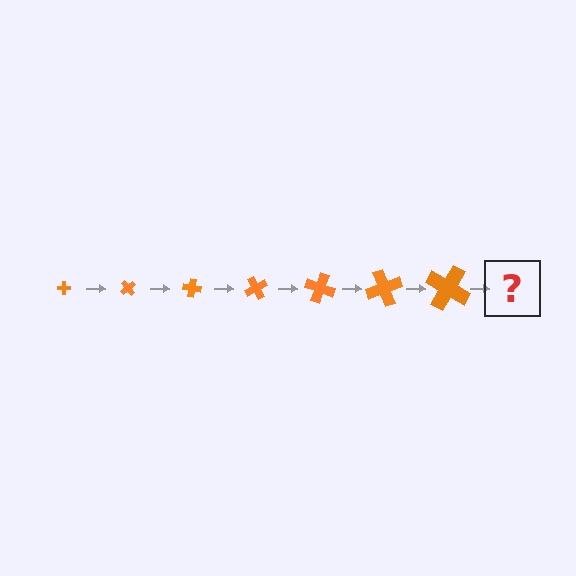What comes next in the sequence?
The next element should be a cross, larger than the previous one and rotated 350 degrees from the start.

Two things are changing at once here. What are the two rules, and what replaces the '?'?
The two rules are that the cross grows larger each step and it rotates 50 degrees each step. The '?' should be a cross, larger than the previous one and rotated 350 degrees from the start.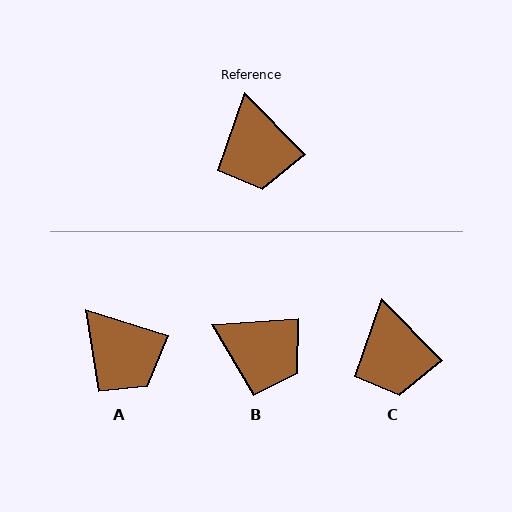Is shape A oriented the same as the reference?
No, it is off by about 28 degrees.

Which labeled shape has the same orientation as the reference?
C.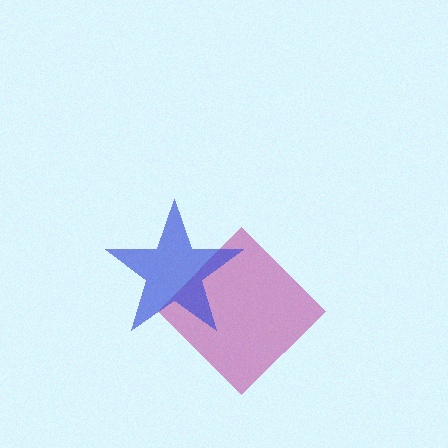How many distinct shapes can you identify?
There are 2 distinct shapes: a magenta diamond, a blue star.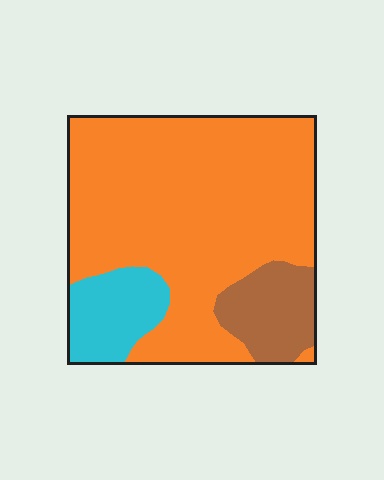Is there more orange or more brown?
Orange.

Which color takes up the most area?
Orange, at roughly 75%.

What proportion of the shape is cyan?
Cyan covers about 15% of the shape.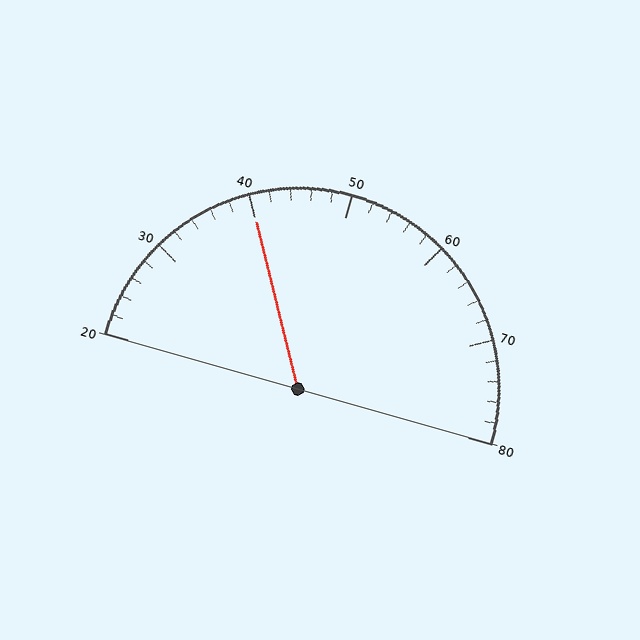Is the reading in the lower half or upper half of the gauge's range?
The reading is in the lower half of the range (20 to 80).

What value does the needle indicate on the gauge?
The needle indicates approximately 40.